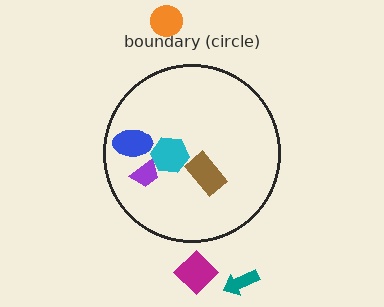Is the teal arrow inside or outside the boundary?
Outside.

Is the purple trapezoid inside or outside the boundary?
Inside.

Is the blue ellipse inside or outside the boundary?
Inside.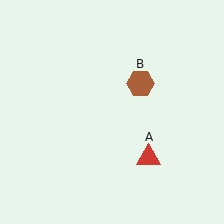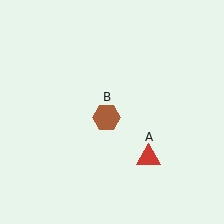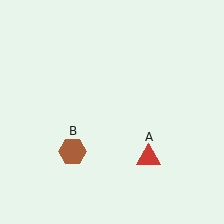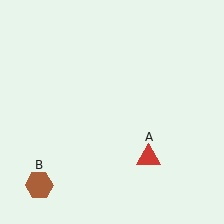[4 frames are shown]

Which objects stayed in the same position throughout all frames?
Red triangle (object A) remained stationary.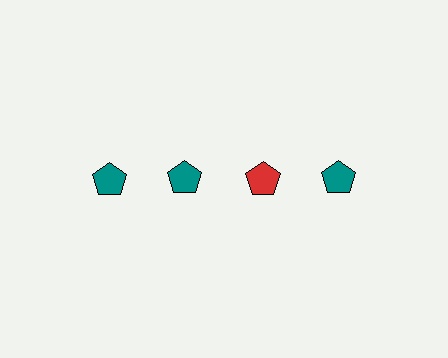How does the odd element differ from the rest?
It has a different color: red instead of teal.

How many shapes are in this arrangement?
There are 4 shapes arranged in a grid pattern.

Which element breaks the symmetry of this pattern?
The red pentagon in the top row, center column breaks the symmetry. All other shapes are teal pentagons.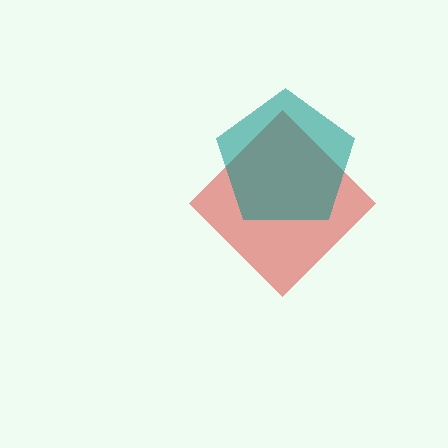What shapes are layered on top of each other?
The layered shapes are: a red diamond, a teal pentagon.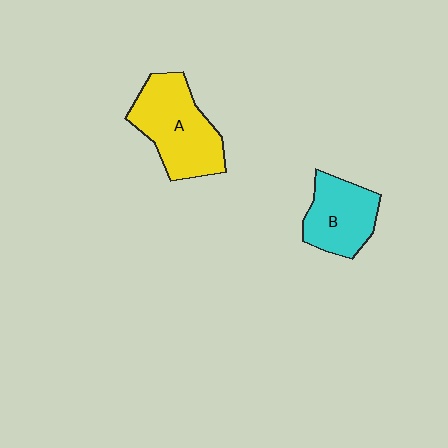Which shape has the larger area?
Shape A (yellow).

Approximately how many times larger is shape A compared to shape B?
Approximately 1.4 times.